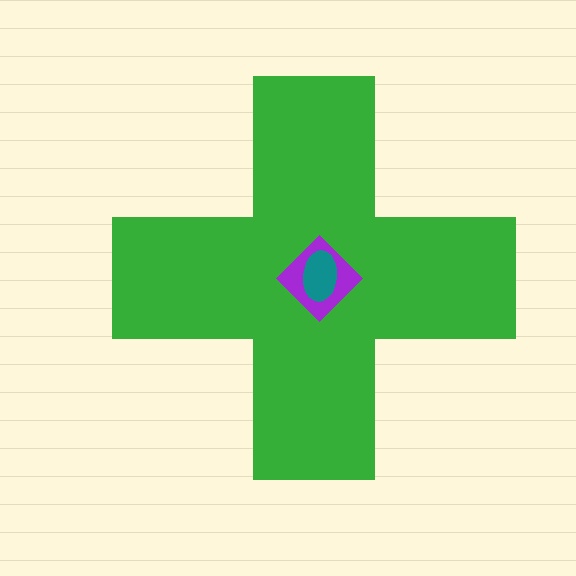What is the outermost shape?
The green cross.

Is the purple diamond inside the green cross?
Yes.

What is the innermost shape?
The teal ellipse.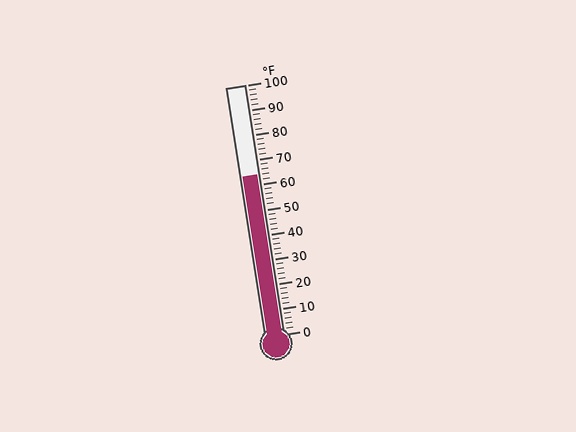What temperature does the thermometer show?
The thermometer shows approximately 64°F.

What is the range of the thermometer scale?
The thermometer scale ranges from 0°F to 100°F.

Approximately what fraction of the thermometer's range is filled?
The thermometer is filled to approximately 65% of its range.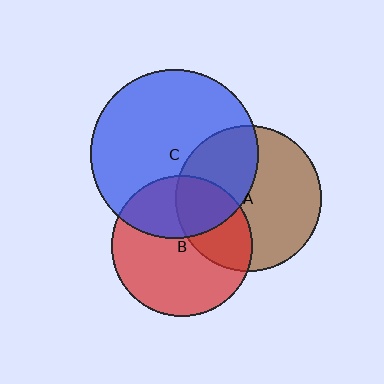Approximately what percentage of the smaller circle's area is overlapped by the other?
Approximately 35%.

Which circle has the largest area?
Circle C (blue).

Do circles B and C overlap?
Yes.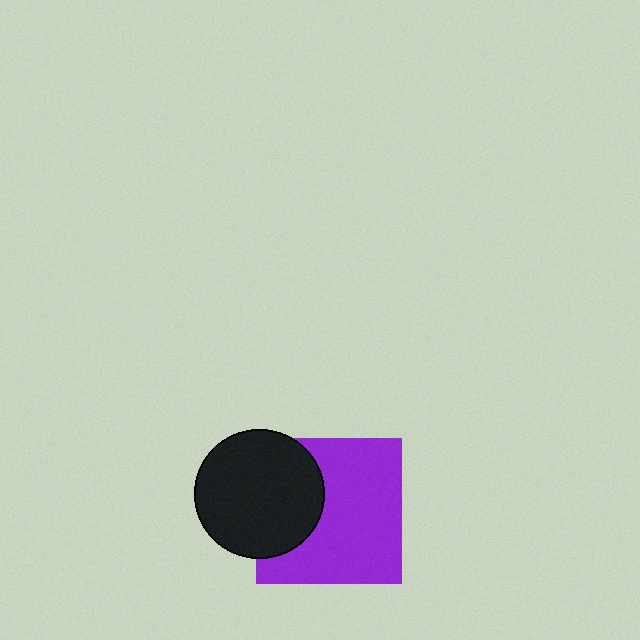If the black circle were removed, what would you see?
You would see the complete purple square.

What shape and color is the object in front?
The object in front is a black circle.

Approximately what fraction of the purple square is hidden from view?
Roughly 33% of the purple square is hidden behind the black circle.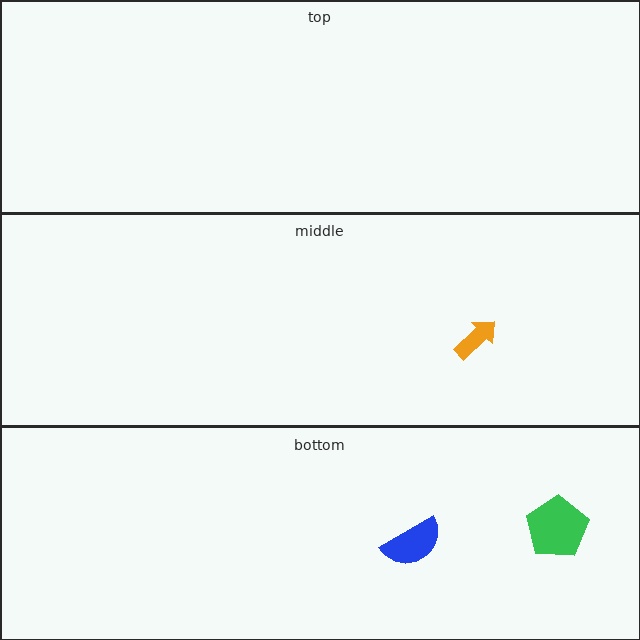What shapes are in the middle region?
The orange arrow.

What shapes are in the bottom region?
The green pentagon, the blue semicircle.